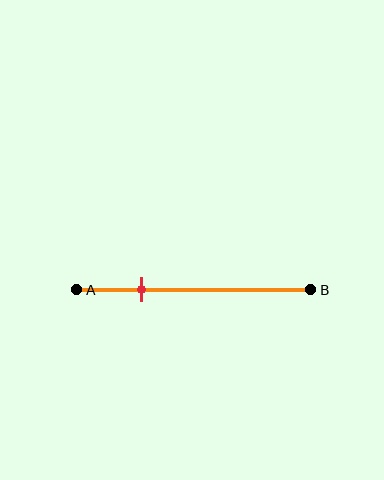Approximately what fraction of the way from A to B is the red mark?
The red mark is approximately 30% of the way from A to B.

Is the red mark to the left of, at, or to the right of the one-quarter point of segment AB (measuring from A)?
The red mark is approximately at the one-quarter point of segment AB.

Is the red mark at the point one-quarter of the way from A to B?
Yes, the mark is approximately at the one-quarter point.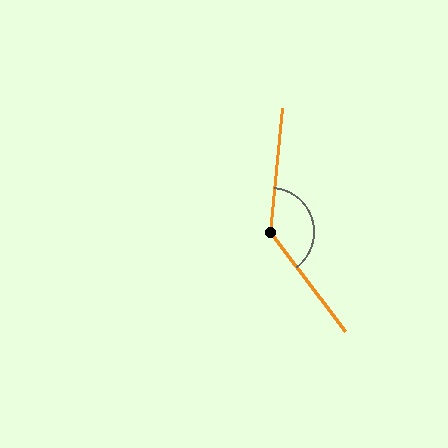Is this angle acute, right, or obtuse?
It is obtuse.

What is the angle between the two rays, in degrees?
Approximately 137 degrees.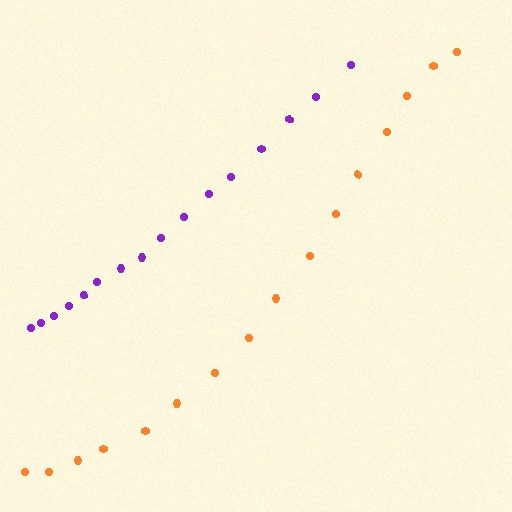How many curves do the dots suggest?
There are 2 distinct paths.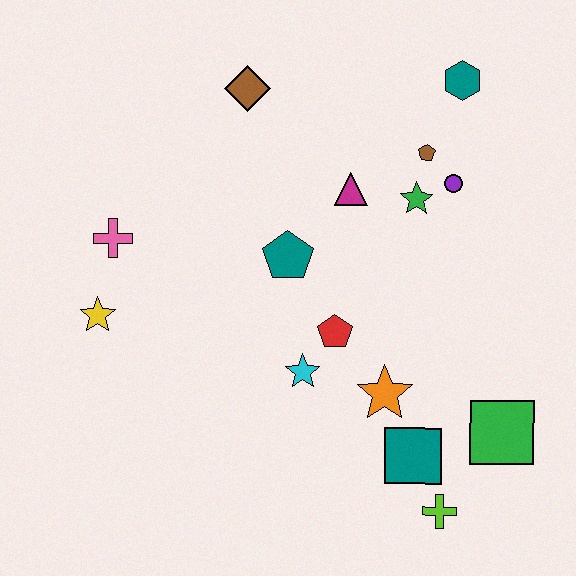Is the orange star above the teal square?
Yes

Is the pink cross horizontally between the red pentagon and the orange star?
No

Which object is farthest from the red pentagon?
The teal hexagon is farthest from the red pentagon.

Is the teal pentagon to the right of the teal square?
No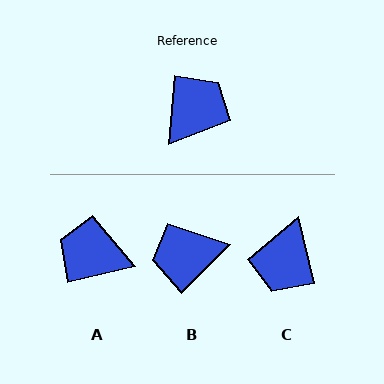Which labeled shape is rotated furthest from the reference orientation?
C, about 162 degrees away.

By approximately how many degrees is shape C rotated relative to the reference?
Approximately 162 degrees clockwise.